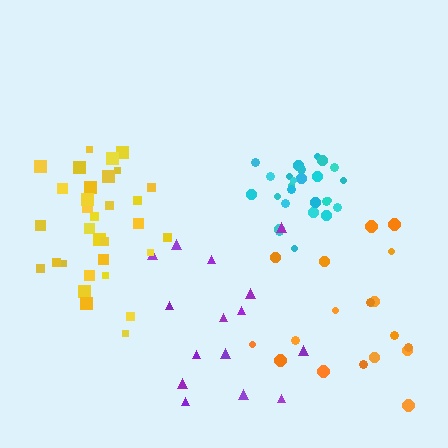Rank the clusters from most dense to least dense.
cyan, yellow, purple, orange.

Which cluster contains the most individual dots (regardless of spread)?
Yellow (32).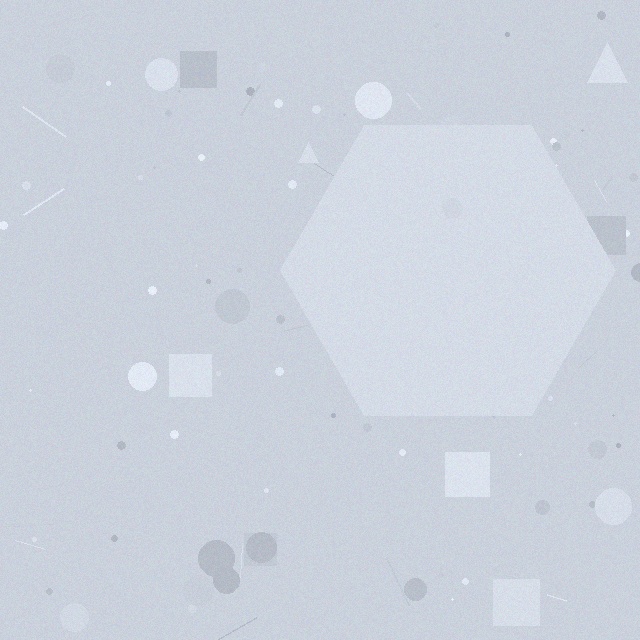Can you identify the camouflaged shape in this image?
The camouflaged shape is a hexagon.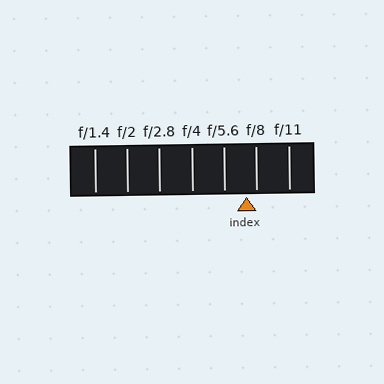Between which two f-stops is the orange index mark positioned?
The index mark is between f/5.6 and f/8.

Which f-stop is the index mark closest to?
The index mark is closest to f/8.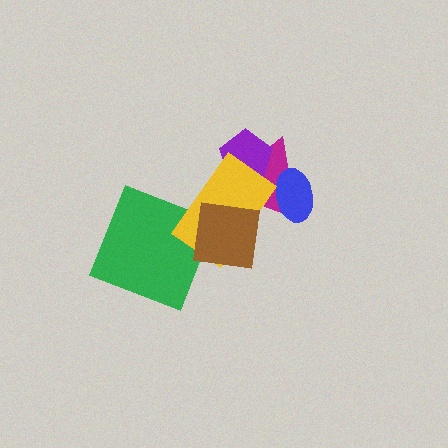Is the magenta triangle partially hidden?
Yes, it is partially covered by another shape.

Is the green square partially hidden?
Yes, it is partially covered by another shape.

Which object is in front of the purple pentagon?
The yellow rectangle is in front of the purple pentagon.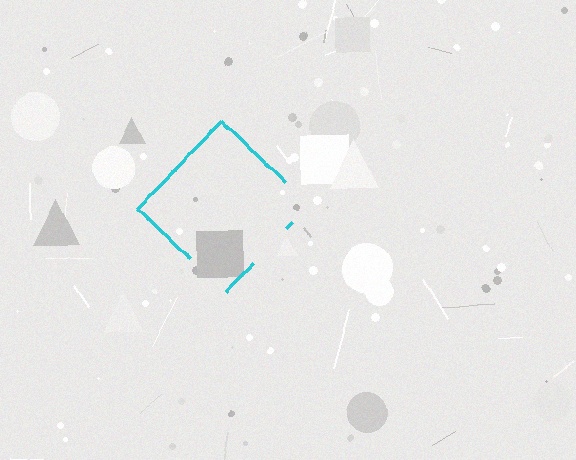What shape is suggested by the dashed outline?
The dashed outline suggests a diamond.